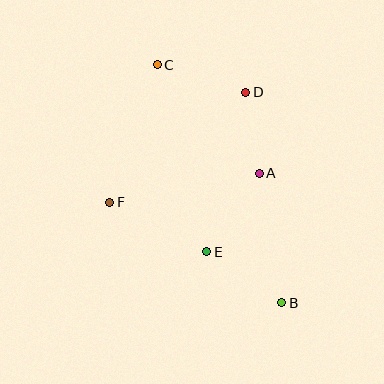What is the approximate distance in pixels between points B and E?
The distance between B and E is approximately 91 pixels.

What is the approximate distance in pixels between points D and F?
The distance between D and F is approximately 175 pixels.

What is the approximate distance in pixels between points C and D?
The distance between C and D is approximately 93 pixels.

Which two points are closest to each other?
Points A and D are closest to each other.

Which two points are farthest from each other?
Points B and C are farthest from each other.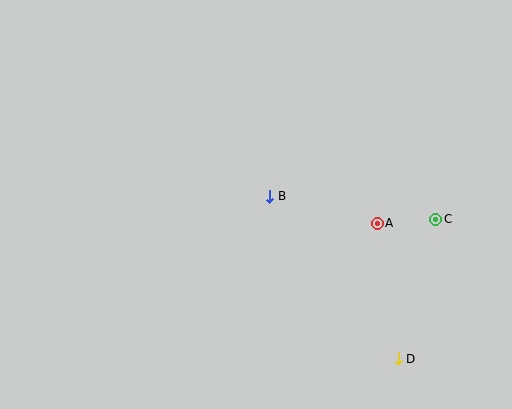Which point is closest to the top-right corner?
Point C is closest to the top-right corner.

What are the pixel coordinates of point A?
Point A is at (377, 223).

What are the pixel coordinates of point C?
Point C is at (436, 219).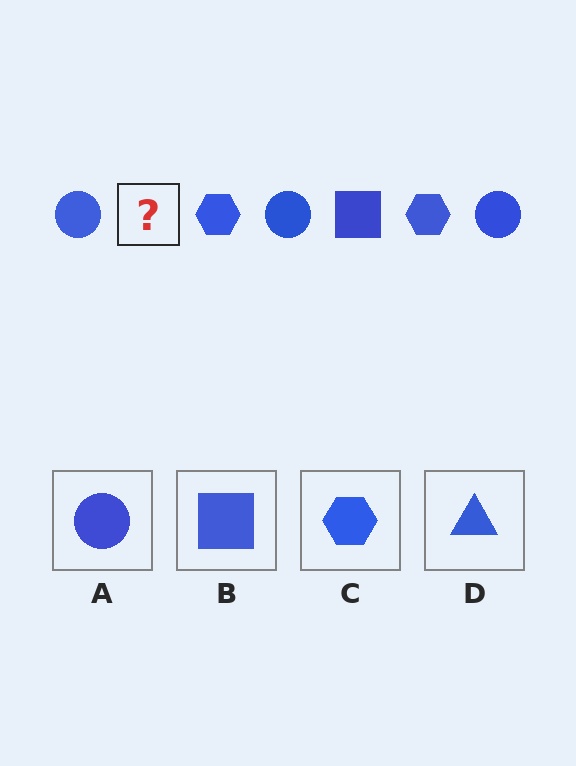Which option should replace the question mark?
Option B.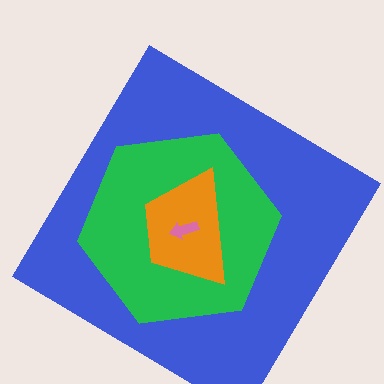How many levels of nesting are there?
4.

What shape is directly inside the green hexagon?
The orange trapezoid.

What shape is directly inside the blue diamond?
The green hexagon.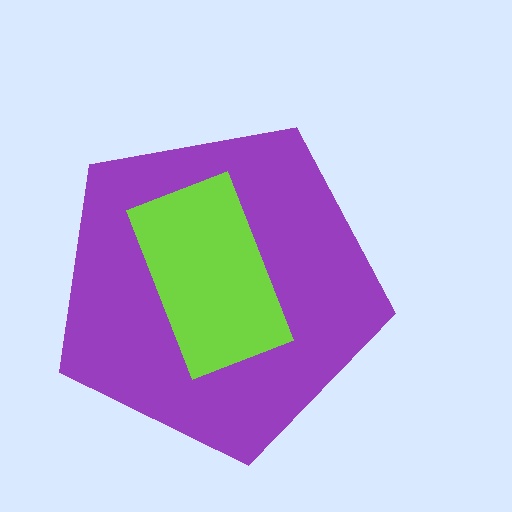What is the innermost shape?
The lime rectangle.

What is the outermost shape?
The purple pentagon.